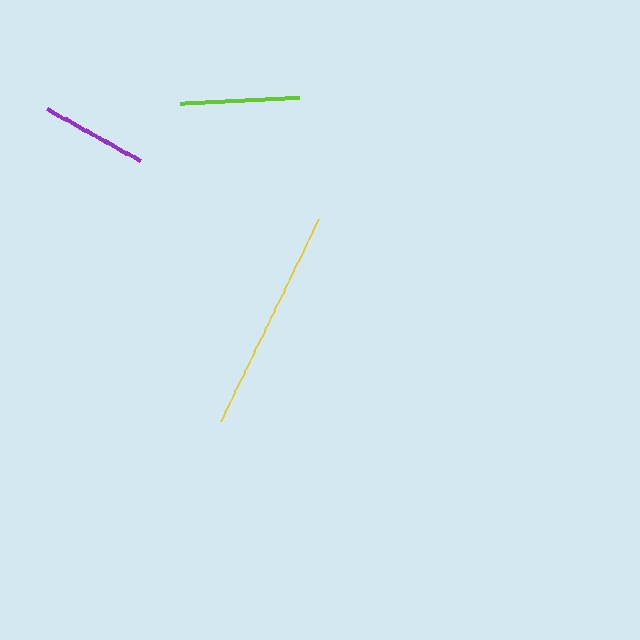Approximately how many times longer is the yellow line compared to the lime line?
The yellow line is approximately 1.9 times the length of the lime line.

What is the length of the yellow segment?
The yellow segment is approximately 224 pixels long.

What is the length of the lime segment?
The lime segment is approximately 119 pixels long.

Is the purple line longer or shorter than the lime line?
The lime line is longer than the purple line.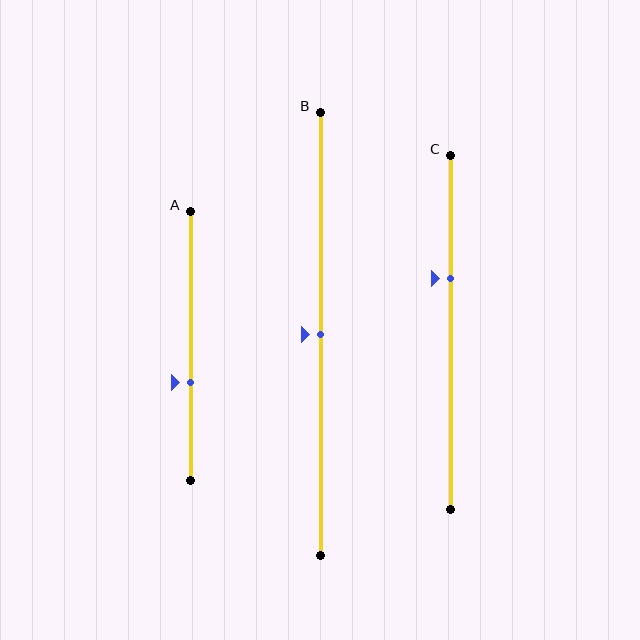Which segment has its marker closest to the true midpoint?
Segment B has its marker closest to the true midpoint.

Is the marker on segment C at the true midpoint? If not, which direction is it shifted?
No, the marker on segment C is shifted upward by about 15% of the segment length.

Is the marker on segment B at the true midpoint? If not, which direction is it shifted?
Yes, the marker on segment B is at the true midpoint.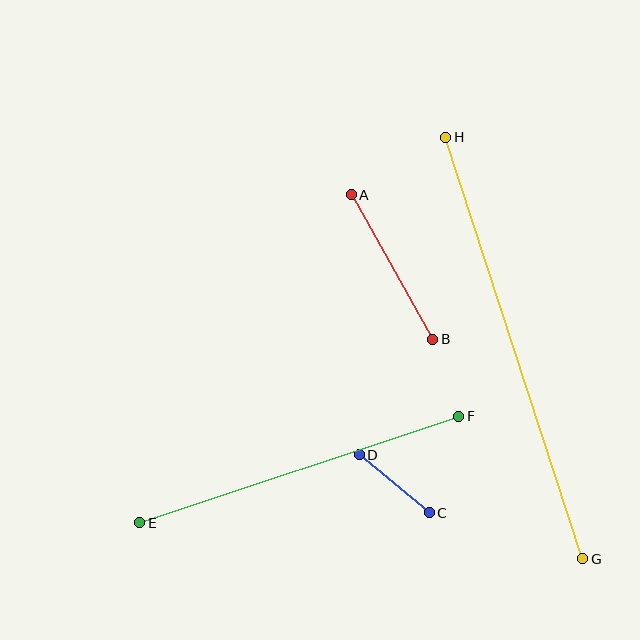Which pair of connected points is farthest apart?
Points G and H are farthest apart.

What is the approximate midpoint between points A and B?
The midpoint is at approximately (392, 267) pixels.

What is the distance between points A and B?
The distance is approximately 166 pixels.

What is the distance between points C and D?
The distance is approximately 91 pixels.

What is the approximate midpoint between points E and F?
The midpoint is at approximately (299, 469) pixels.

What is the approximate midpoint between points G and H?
The midpoint is at approximately (514, 348) pixels.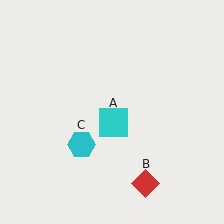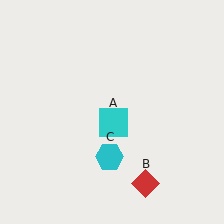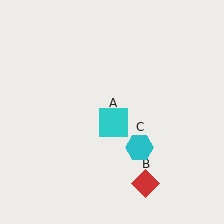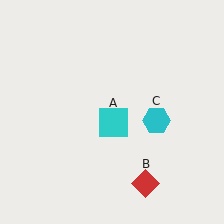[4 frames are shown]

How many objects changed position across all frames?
1 object changed position: cyan hexagon (object C).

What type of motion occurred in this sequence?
The cyan hexagon (object C) rotated counterclockwise around the center of the scene.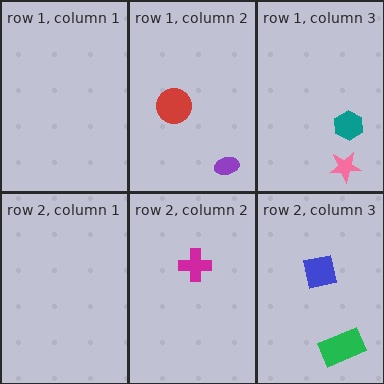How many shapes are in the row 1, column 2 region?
2.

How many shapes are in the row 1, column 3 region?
2.